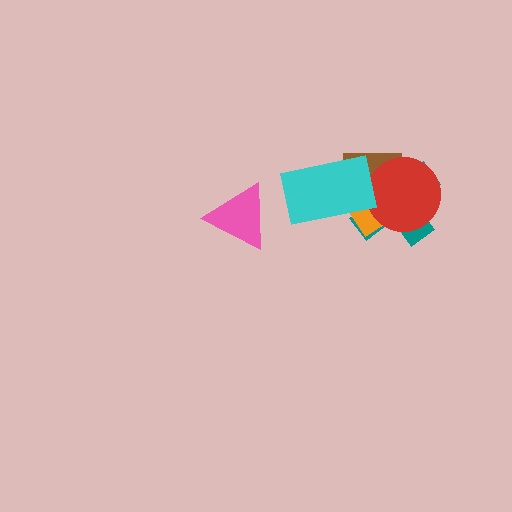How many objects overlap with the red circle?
3 objects overlap with the red circle.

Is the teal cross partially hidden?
Yes, it is partially covered by another shape.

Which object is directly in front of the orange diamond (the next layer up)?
The red circle is directly in front of the orange diamond.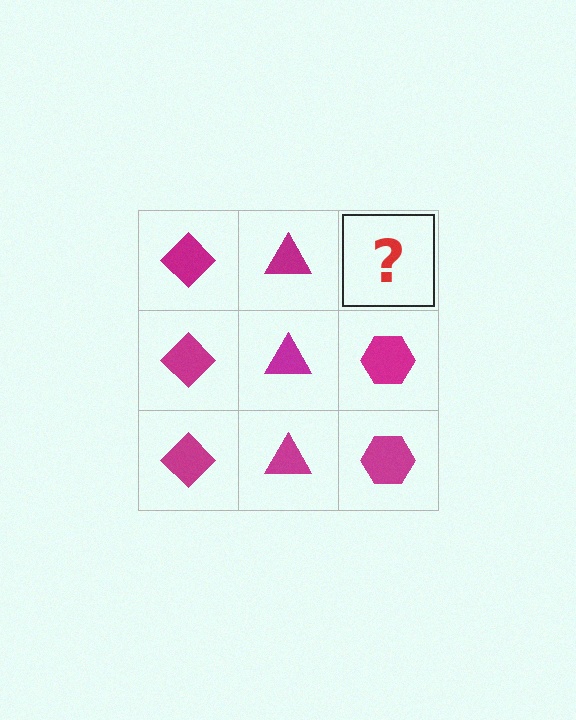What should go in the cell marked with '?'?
The missing cell should contain a magenta hexagon.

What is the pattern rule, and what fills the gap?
The rule is that each column has a consistent shape. The gap should be filled with a magenta hexagon.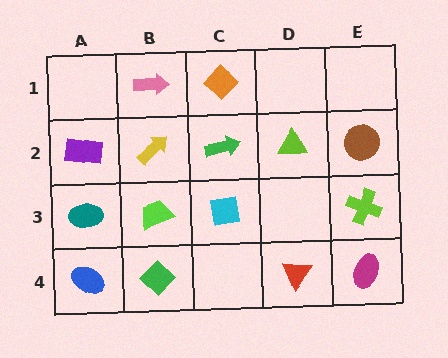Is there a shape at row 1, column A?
No, that cell is empty.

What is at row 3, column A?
A teal ellipse.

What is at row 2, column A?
A purple rectangle.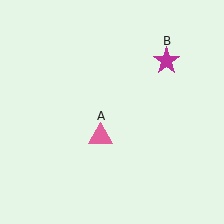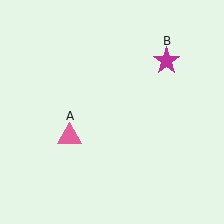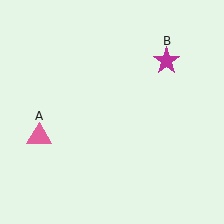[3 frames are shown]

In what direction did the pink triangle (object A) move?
The pink triangle (object A) moved left.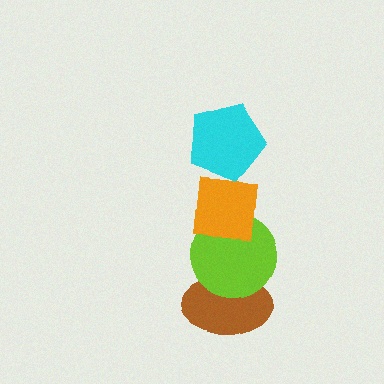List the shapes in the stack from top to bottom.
From top to bottom: the cyan pentagon, the orange square, the lime circle, the brown ellipse.